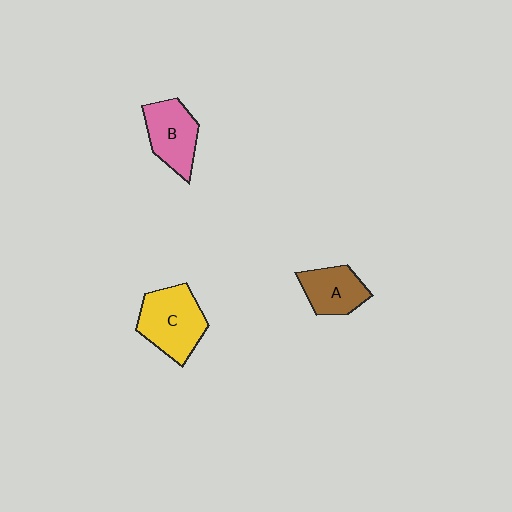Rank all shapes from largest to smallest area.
From largest to smallest: C (yellow), B (pink), A (brown).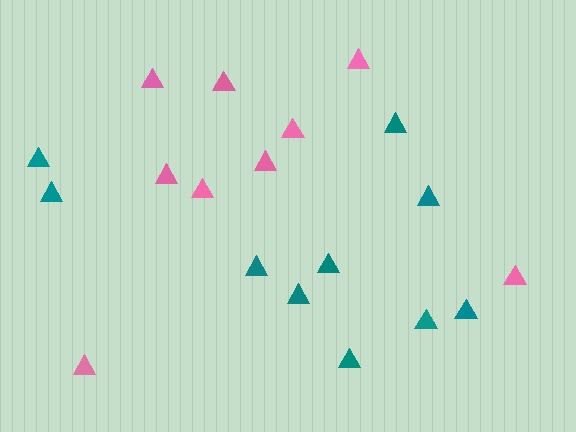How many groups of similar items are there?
There are 2 groups: one group of pink triangles (9) and one group of teal triangles (10).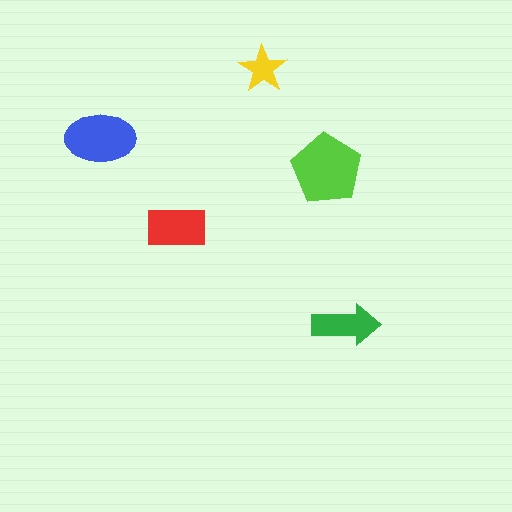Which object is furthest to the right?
The green arrow is rightmost.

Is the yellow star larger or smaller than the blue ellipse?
Smaller.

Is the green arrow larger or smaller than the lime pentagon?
Smaller.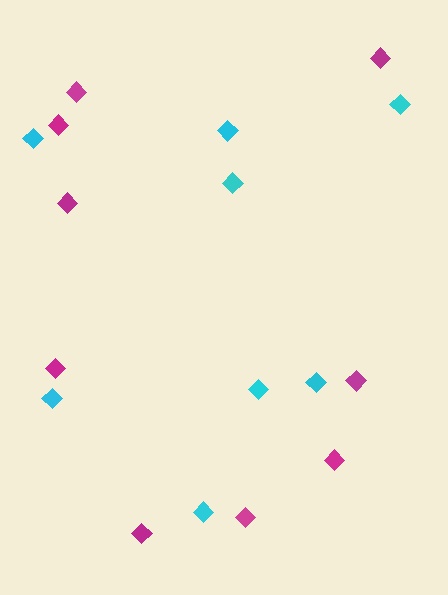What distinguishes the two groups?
There are 2 groups: one group of cyan diamonds (8) and one group of magenta diamonds (9).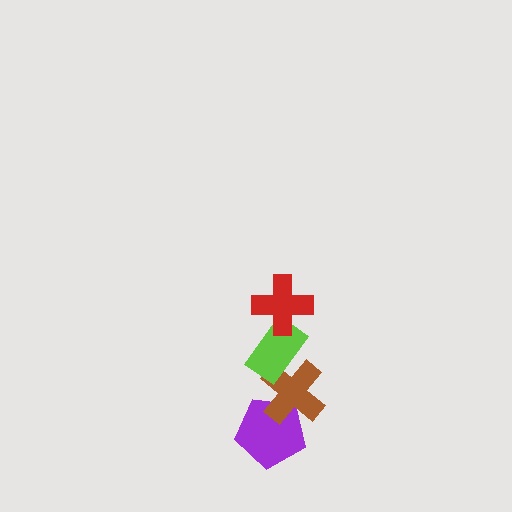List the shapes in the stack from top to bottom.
From top to bottom: the red cross, the lime rectangle, the brown cross, the purple pentagon.